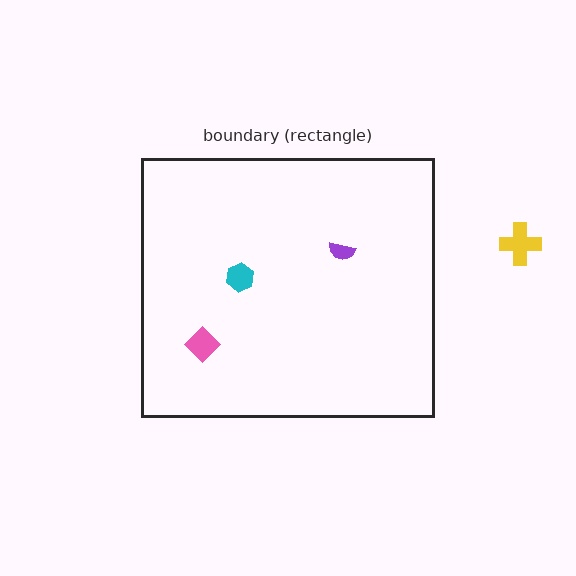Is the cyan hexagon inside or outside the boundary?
Inside.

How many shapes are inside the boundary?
3 inside, 1 outside.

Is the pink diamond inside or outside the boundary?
Inside.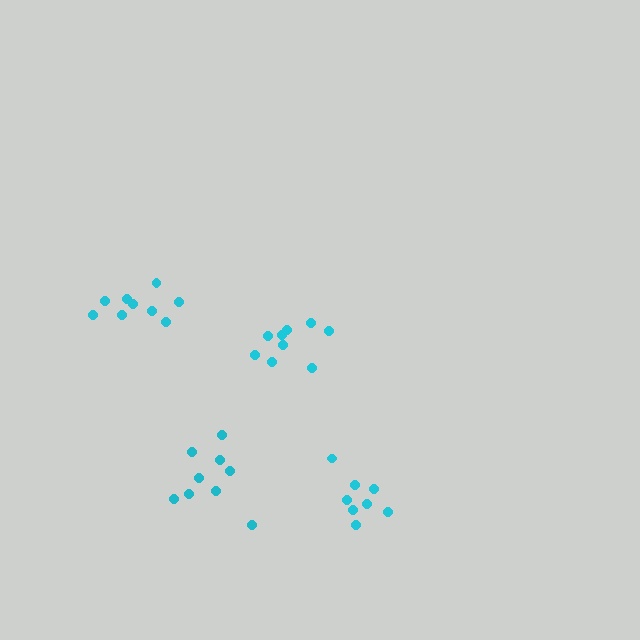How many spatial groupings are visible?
There are 4 spatial groupings.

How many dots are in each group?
Group 1: 9 dots, Group 2: 9 dots, Group 3: 8 dots, Group 4: 9 dots (35 total).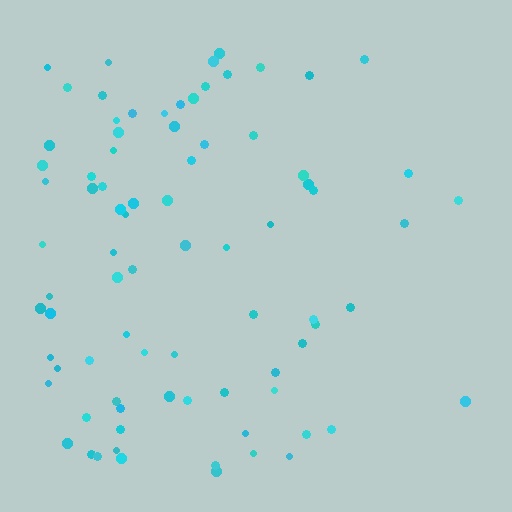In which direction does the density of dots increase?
From right to left, with the left side densest.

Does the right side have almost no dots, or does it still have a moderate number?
Still a moderate number, just noticeably fewer than the left.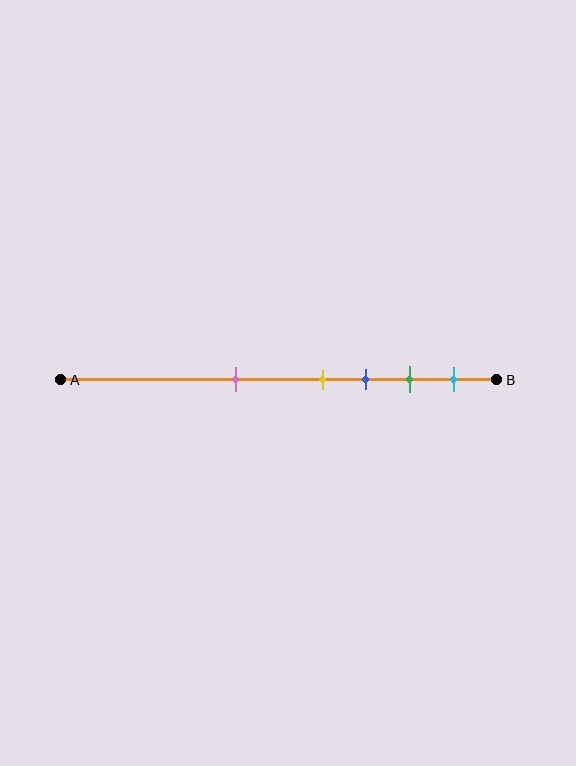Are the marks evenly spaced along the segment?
No, the marks are not evenly spaced.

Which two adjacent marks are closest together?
The yellow and blue marks are the closest adjacent pair.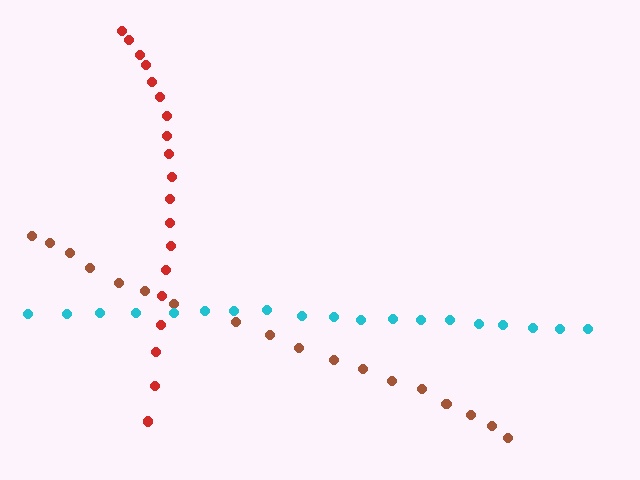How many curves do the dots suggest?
There are 3 distinct paths.